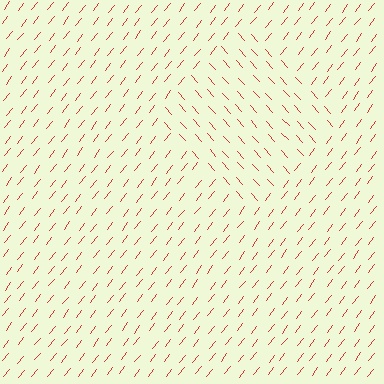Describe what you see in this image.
The image is filled with small red line segments. A diamond region in the image has lines oriented differently from the surrounding lines, creating a visible texture boundary.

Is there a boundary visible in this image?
Yes, there is a texture boundary formed by a change in line orientation.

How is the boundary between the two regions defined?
The boundary is defined purely by a change in line orientation (approximately 80 degrees difference). All lines are the same color and thickness.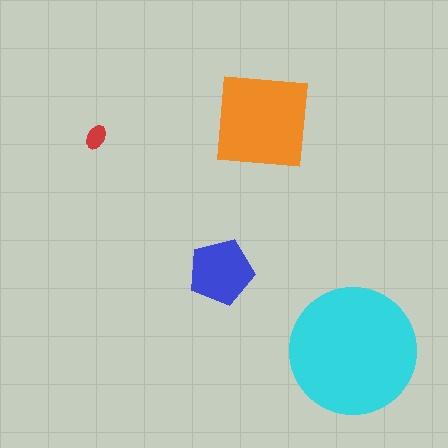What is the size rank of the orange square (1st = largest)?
2nd.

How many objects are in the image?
There are 4 objects in the image.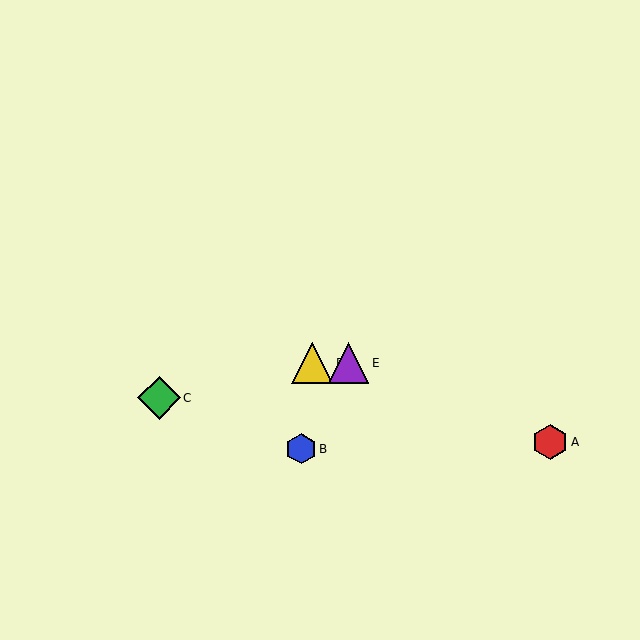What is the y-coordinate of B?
Object B is at y≈449.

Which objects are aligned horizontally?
Objects D, E are aligned horizontally.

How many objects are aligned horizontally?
2 objects (D, E) are aligned horizontally.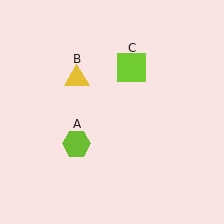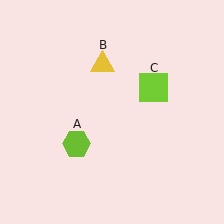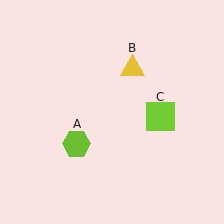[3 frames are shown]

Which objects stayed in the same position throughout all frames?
Lime hexagon (object A) remained stationary.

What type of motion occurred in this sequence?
The yellow triangle (object B), lime square (object C) rotated clockwise around the center of the scene.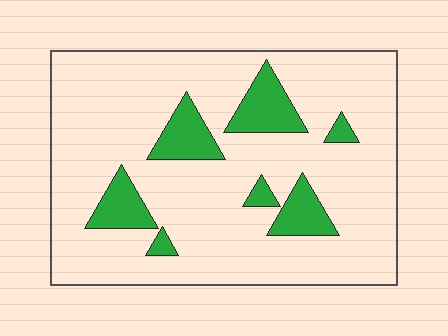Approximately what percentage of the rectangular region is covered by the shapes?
Approximately 15%.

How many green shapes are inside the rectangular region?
7.